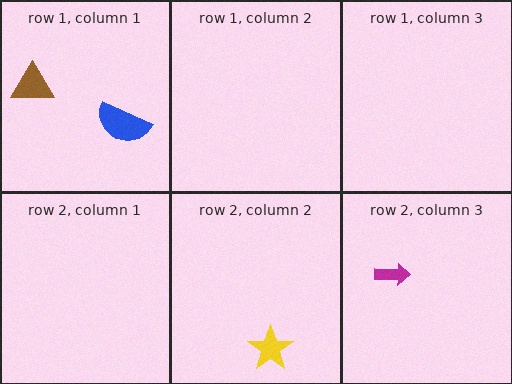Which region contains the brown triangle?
The row 1, column 1 region.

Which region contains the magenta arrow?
The row 2, column 3 region.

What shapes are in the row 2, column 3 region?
The magenta arrow.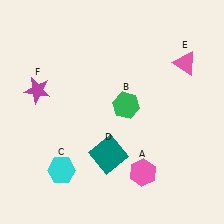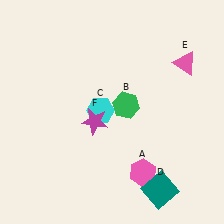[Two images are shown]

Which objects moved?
The objects that moved are: the cyan hexagon (C), the teal square (D), the magenta star (F).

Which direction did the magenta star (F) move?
The magenta star (F) moved right.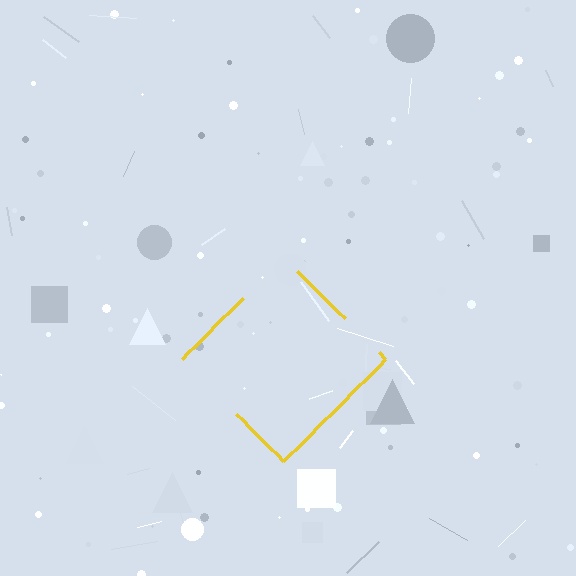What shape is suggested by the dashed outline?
The dashed outline suggests a diamond.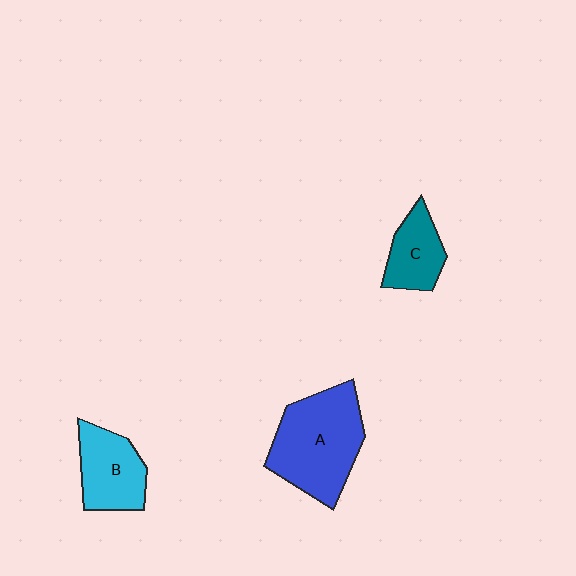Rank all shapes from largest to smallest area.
From largest to smallest: A (blue), B (cyan), C (teal).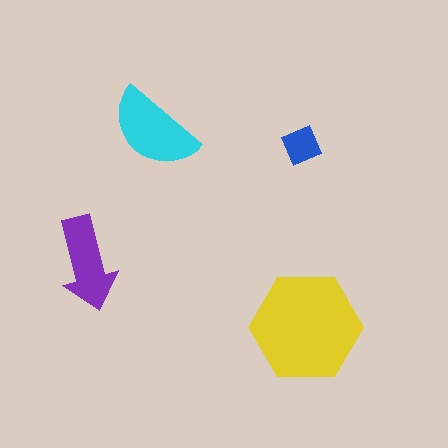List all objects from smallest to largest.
The blue diamond, the purple arrow, the cyan semicircle, the yellow hexagon.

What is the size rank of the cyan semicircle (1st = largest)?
2nd.